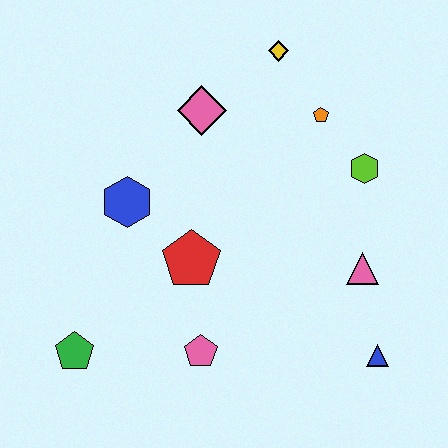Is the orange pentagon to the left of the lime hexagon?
Yes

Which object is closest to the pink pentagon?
The red pentagon is closest to the pink pentagon.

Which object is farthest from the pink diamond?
The blue triangle is farthest from the pink diamond.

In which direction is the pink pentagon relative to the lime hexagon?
The pink pentagon is below the lime hexagon.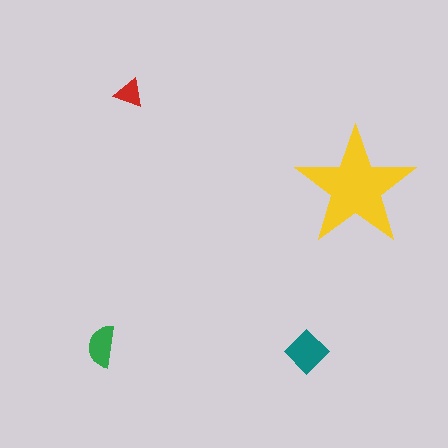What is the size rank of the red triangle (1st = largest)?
4th.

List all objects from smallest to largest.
The red triangle, the green semicircle, the teal diamond, the yellow star.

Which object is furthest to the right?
The yellow star is rightmost.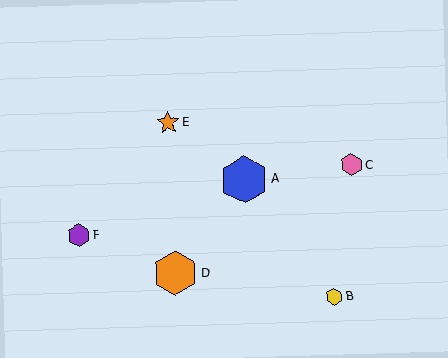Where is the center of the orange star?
The center of the orange star is at (168, 123).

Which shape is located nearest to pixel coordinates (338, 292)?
The yellow hexagon (labeled B) at (334, 297) is nearest to that location.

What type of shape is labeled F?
Shape F is a purple hexagon.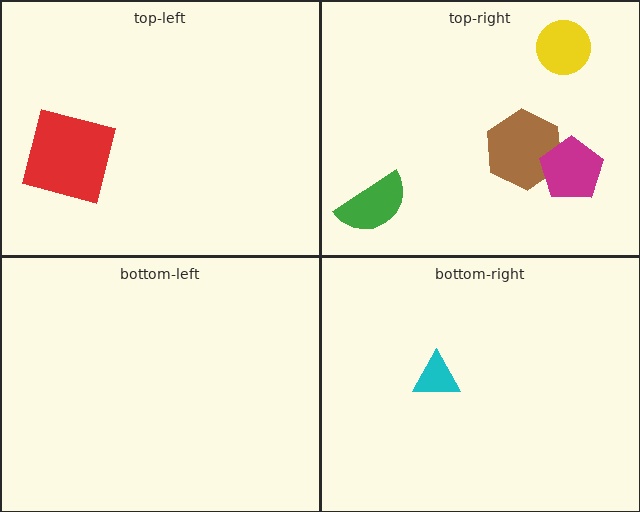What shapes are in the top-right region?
The brown hexagon, the yellow circle, the green semicircle, the magenta pentagon.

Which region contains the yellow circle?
The top-right region.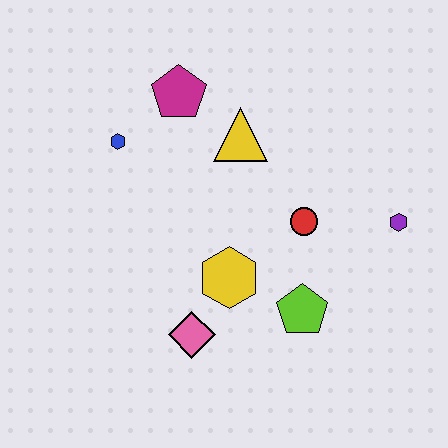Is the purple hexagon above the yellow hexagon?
Yes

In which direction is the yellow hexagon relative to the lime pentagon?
The yellow hexagon is to the left of the lime pentagon.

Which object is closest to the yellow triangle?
The magenta pentagon is closest to the yellow triangle.